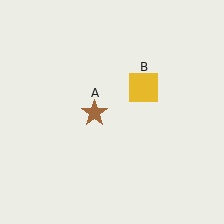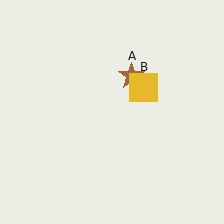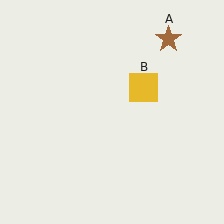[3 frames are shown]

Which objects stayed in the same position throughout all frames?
Yellow square (object B) remained stationary.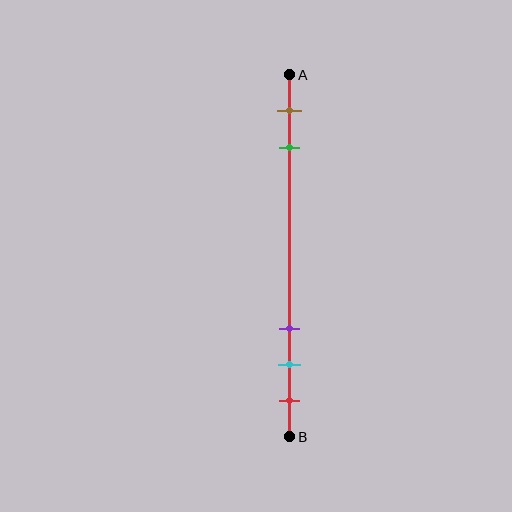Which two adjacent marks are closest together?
The cyan and red marks are the closest adjacent pair.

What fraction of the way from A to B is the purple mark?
The purple mark is approximately 70% (0.7) of the way from A to B.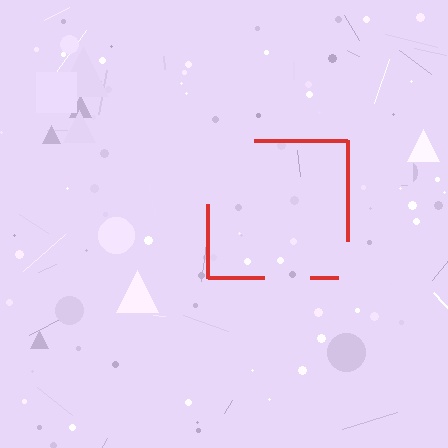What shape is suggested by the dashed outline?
The dashed outline suggests a square.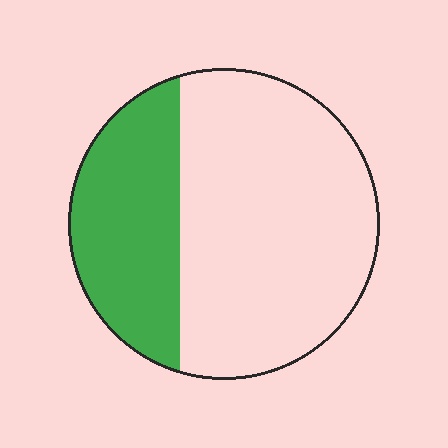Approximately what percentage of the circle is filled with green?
Approximately 30%.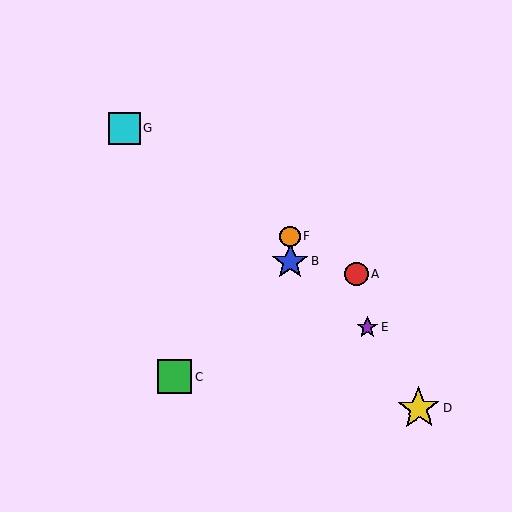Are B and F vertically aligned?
Yes, both are at x≈290.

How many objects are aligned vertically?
2 objects (B, F) are aligned vertically.